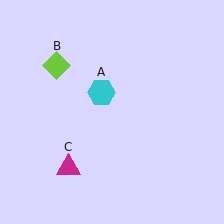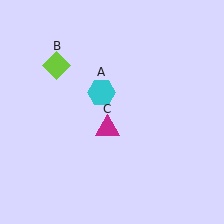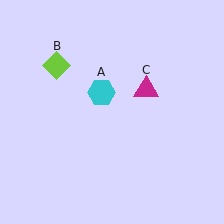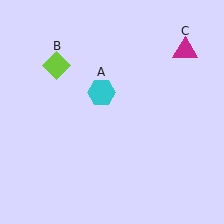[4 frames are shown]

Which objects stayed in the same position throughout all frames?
Cyan hexagon (object A) and lime diamond (object B) remained stationary.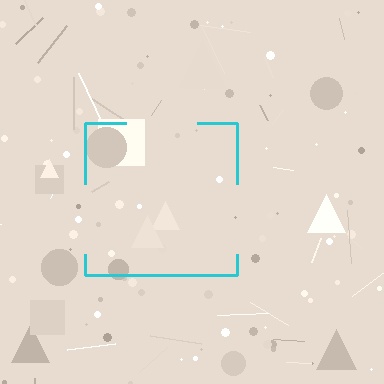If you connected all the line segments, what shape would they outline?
They would outline a square.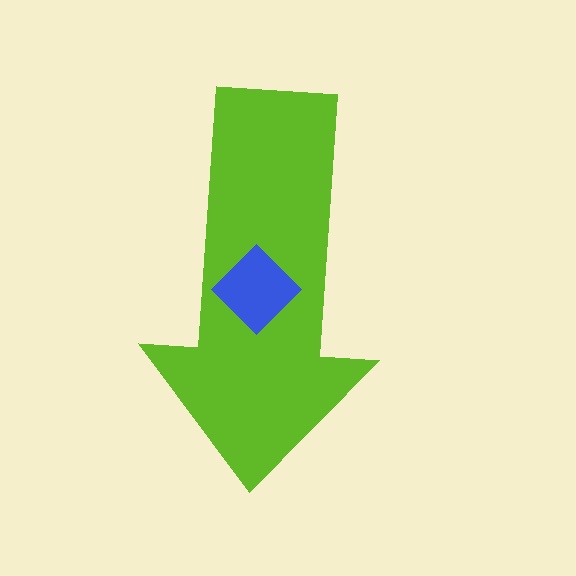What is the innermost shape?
The blue diamond.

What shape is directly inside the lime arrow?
The blue diamond.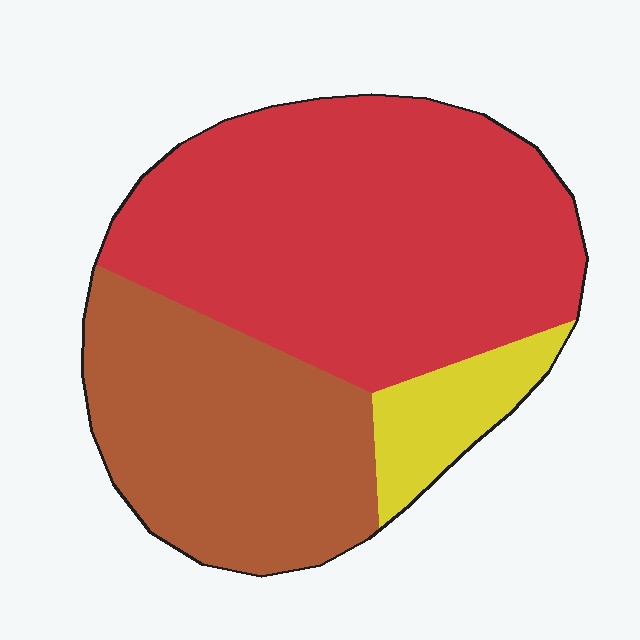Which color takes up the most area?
Red, at roughly 55%.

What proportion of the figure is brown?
Brown covers about 35% of the figure.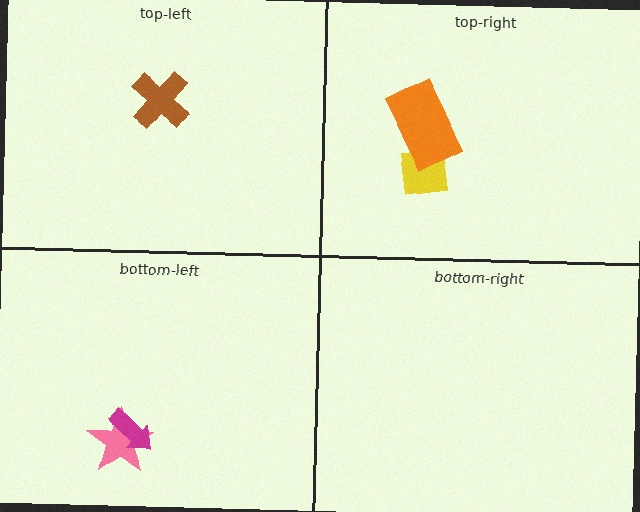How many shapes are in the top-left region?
1.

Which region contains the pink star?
The bottom-left region.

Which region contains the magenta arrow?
The bottom-left region.